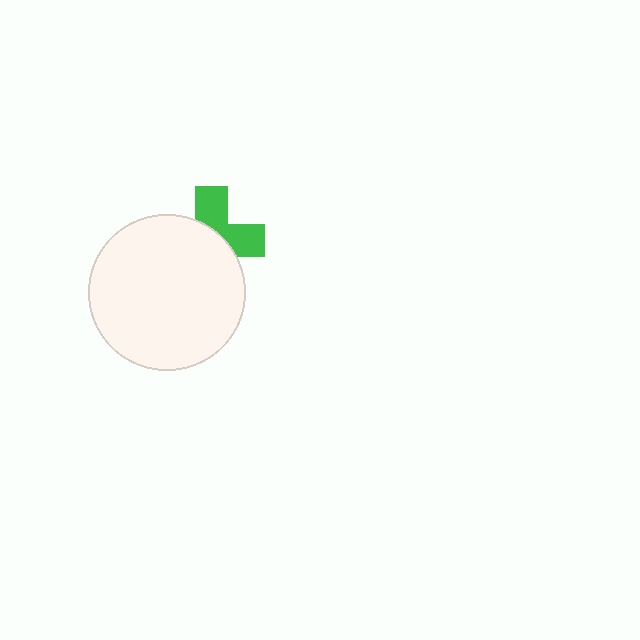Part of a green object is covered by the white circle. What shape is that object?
It is a cross.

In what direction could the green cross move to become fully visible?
The green cross could move toward the upper-right. That would shift it out from behind the white circle entirely.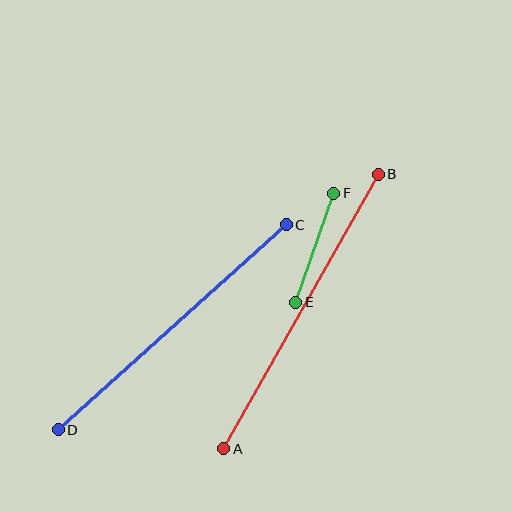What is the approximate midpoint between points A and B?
The midpoint is at approximately (301, 311) pixels.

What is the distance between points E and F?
The distance is approximately 115 pixels.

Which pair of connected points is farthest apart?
Points A and B are farthest apart.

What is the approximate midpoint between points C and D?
The midpoint is at approximately (172, 327) pixels.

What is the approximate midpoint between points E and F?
The midpoint is at approximately (315, 248) pixels.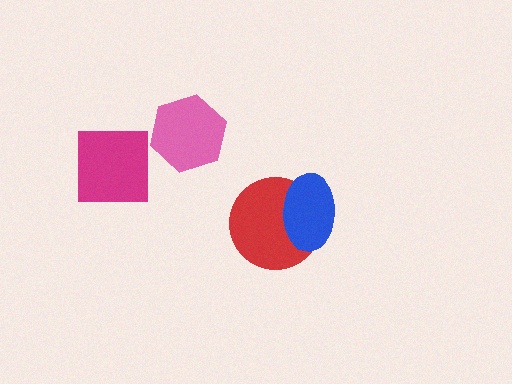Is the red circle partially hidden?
Yes, it is partially covered by another shape.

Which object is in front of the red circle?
The blue ellipse is in front of the red circle.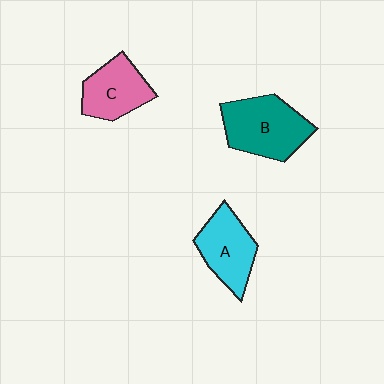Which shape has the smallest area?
Shape C (pink).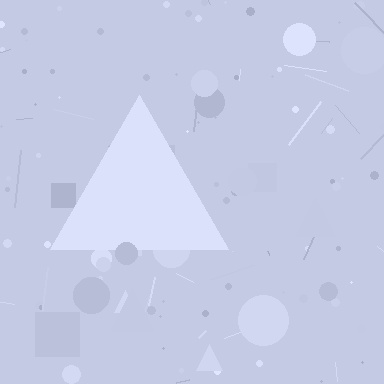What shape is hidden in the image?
A triangle is hidden in the image.